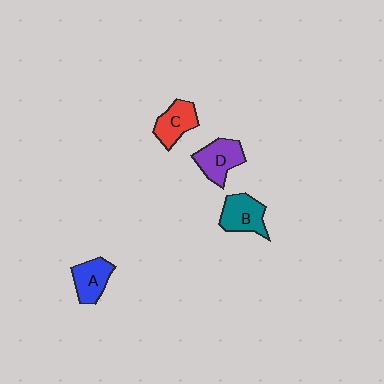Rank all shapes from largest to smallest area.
From largest to smallest: D (purple), B (teal), A (blue), C (red).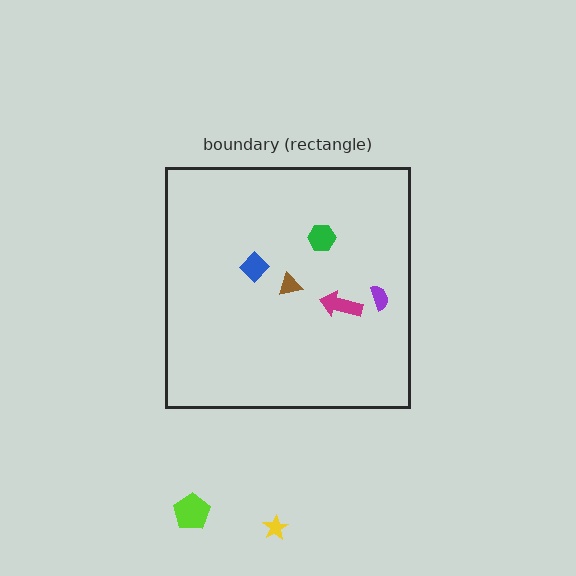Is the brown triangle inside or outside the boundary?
Inside.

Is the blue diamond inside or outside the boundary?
Inside.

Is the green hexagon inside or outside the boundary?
Inside.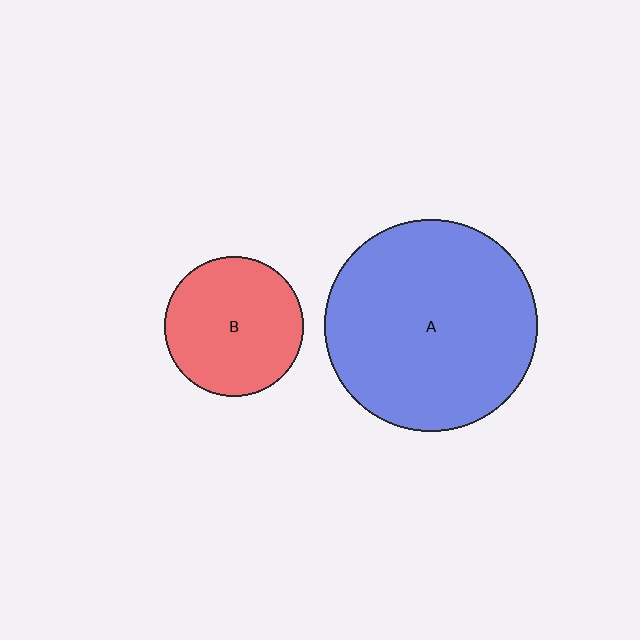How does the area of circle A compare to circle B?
Approximately 2.3 times.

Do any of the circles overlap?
No, none of the circles overlap.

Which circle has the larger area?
Circle A (blue).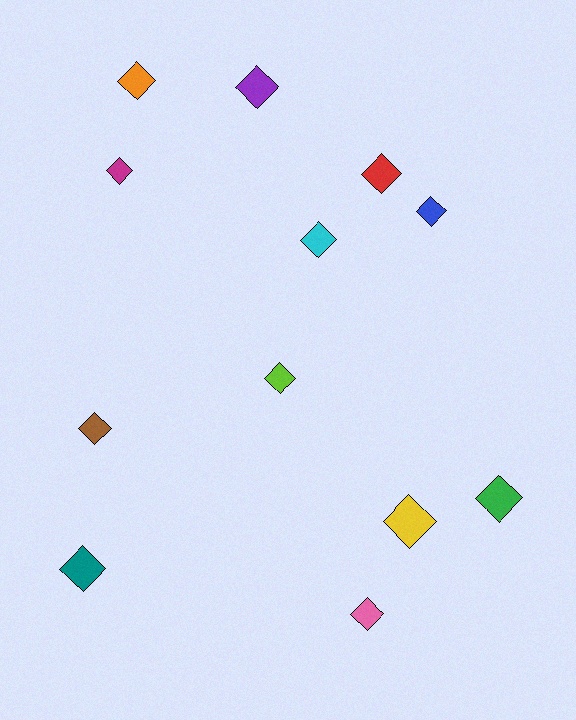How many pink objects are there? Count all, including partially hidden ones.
There is 1 pink object.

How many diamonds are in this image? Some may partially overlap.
There are 12 diamonds.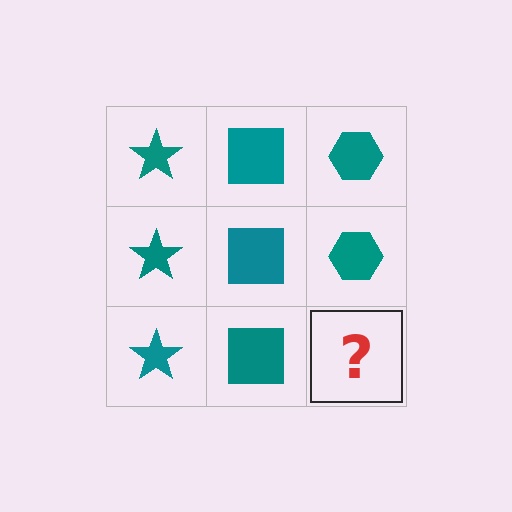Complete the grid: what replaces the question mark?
The question mark should be replaced with a teal hexagon.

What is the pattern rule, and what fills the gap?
The rule is that each column has a consistent shape. The gap should be filled with a teal hexagon.